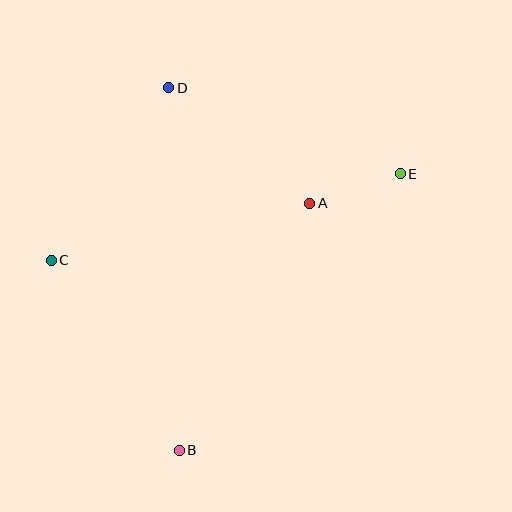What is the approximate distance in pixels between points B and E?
The distance between B and E is approximately 354 pixels.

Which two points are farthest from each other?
Points B and D are farthest from each other.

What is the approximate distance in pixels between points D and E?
The distance between D and E is approximately 247 pixels.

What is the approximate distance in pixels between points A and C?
The distance between A and C is approximately 265 pixels.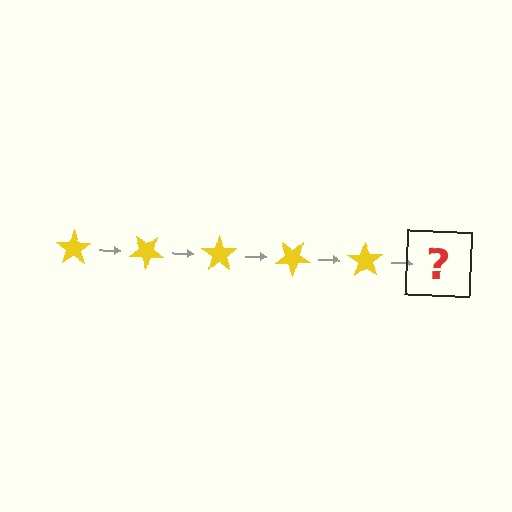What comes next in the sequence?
The next element should be a yellow star rotated 175 degrees.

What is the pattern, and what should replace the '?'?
The pattern is that the star rotates 35 degrees each step. The '?' should be a yellow star rotated 175 degrees.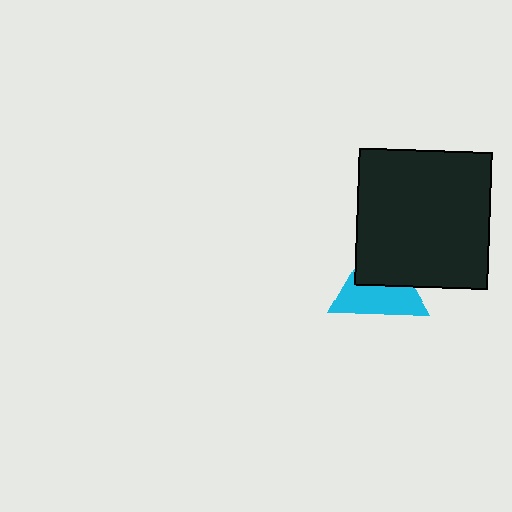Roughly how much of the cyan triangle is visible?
About half of it is visible (roughly 55%).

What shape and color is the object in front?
The object in front is a black rectangle.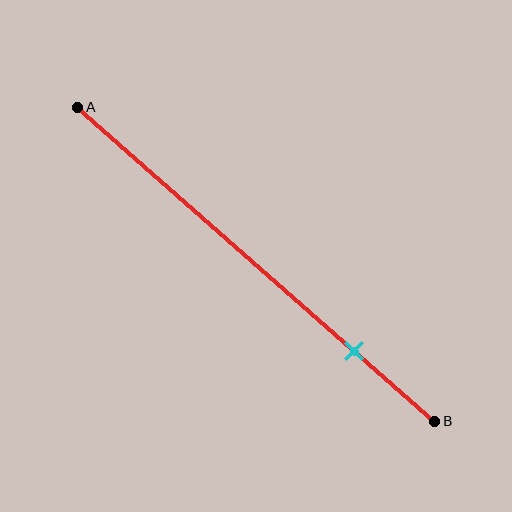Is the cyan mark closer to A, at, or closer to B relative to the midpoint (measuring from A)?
The cyan mark is closer to point B than the midpoint of segment AB.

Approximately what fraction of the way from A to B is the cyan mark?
The cyan mark is approximately 80% of the way from A to B.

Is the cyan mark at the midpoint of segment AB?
No, the mark is at about 80% from A, not at the 50% midpoint.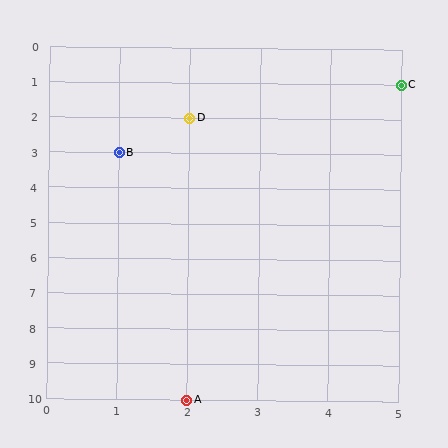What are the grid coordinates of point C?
Point C is at grid coordinates (5, 1).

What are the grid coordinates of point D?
Point D is at grid coordinates (2, 2).